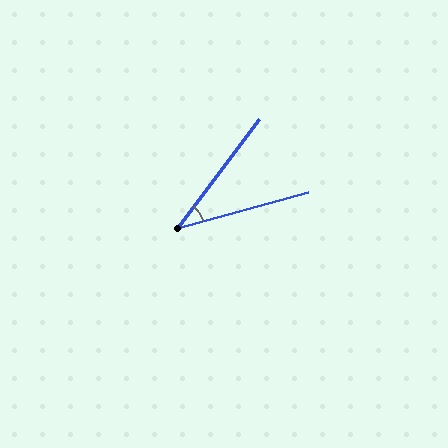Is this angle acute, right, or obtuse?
It is acute.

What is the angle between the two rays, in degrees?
Approximately 38 degrees.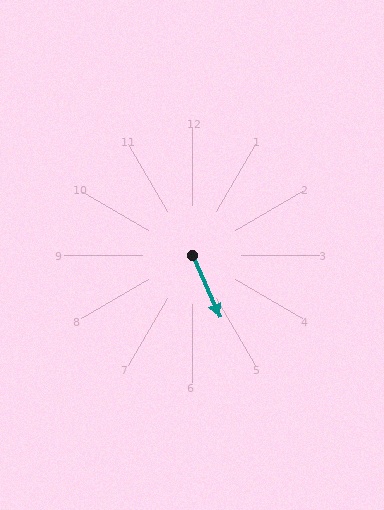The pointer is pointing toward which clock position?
Roughly 5 o'clock.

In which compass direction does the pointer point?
Southeast.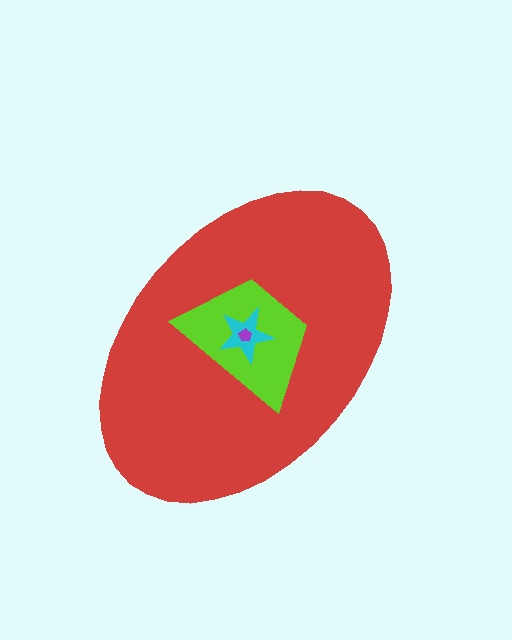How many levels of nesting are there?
4.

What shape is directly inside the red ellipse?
The lime trapezoid.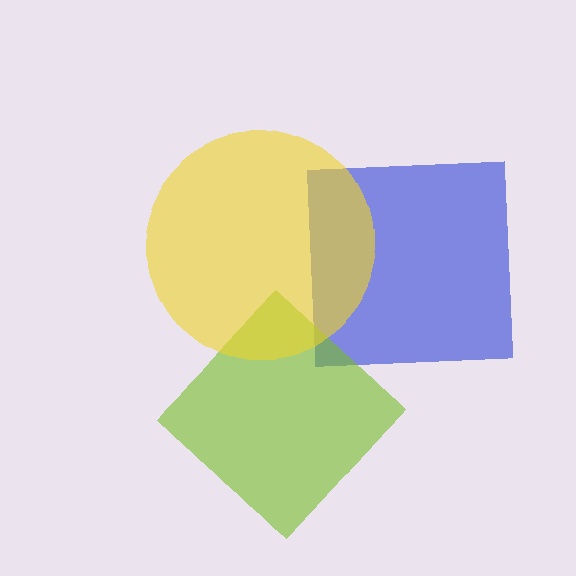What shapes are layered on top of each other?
The layered shapes are: a blue square, a lime diamond, a yellow circle.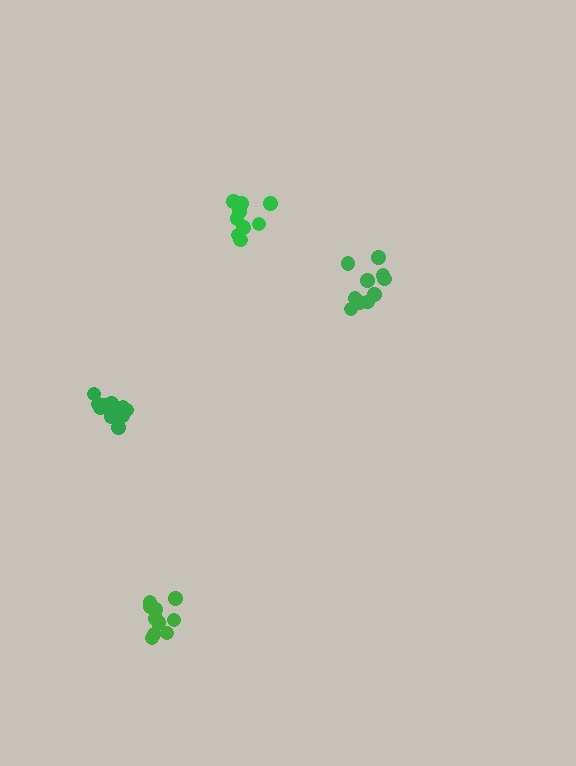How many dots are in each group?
Group 1: 9 dots, Group 2: 10 dots, Group 3: 11 dots, Group 4: 11 dots (41 total).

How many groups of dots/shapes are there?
There are 4 groups.